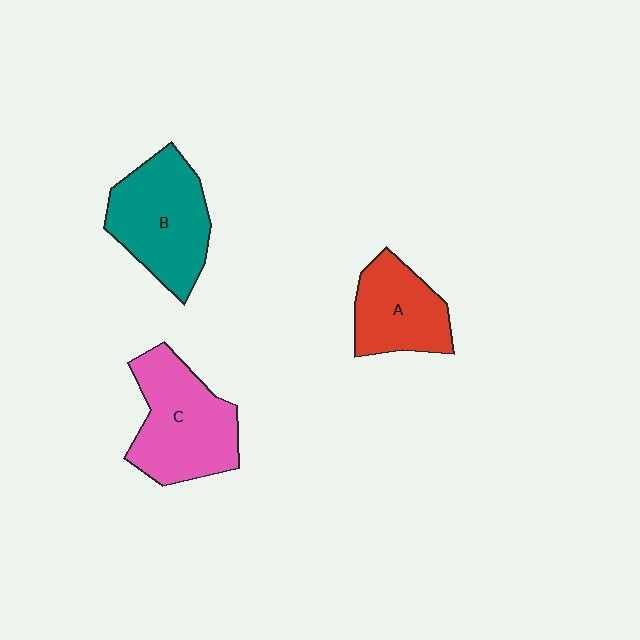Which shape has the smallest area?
Shape A (red).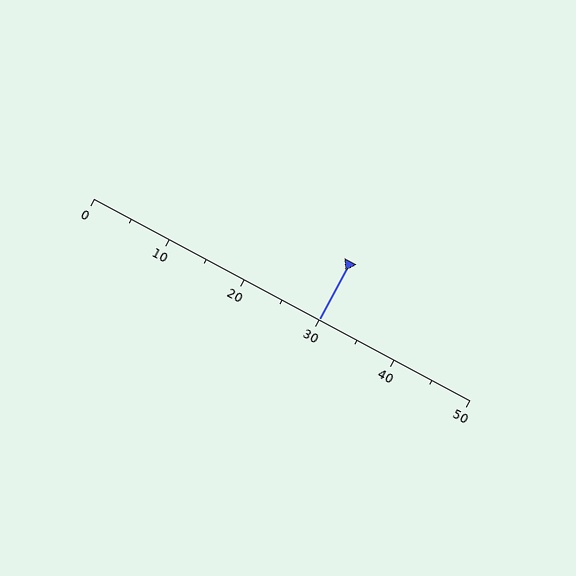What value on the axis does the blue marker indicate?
The marker indicates approximately 30.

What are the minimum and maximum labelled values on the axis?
The axis runs from 0 to 50.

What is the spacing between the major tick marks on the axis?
The major ticks are spaced 10 apart.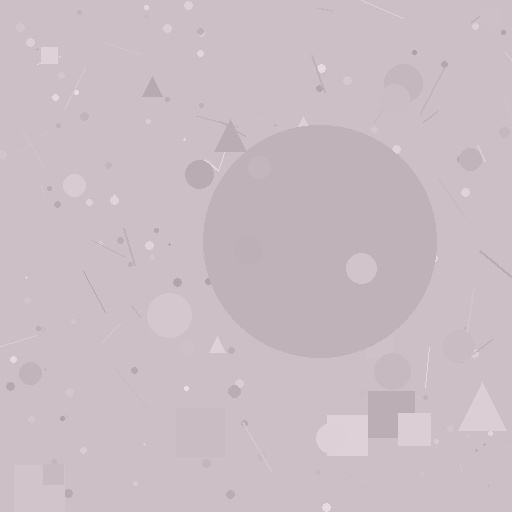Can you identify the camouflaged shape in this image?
The camouflaged shape is a circle.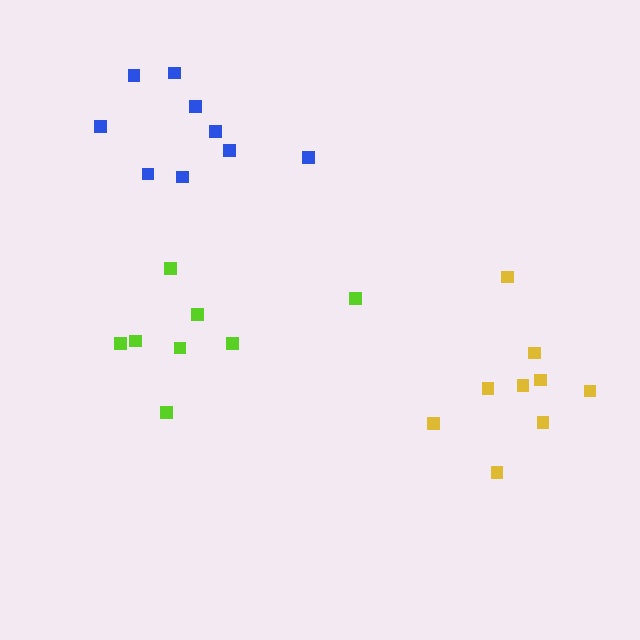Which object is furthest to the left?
The blue cluster is leftmost.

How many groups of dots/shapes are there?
There are 3 groups.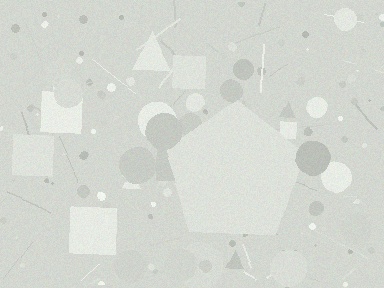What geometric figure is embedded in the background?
A pentagon is embedded in the background.